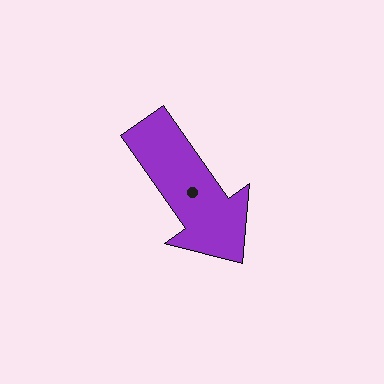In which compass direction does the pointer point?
Southeast.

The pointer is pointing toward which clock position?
Roughly 5 o'clock.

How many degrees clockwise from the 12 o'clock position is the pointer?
Approximately 145 degrees.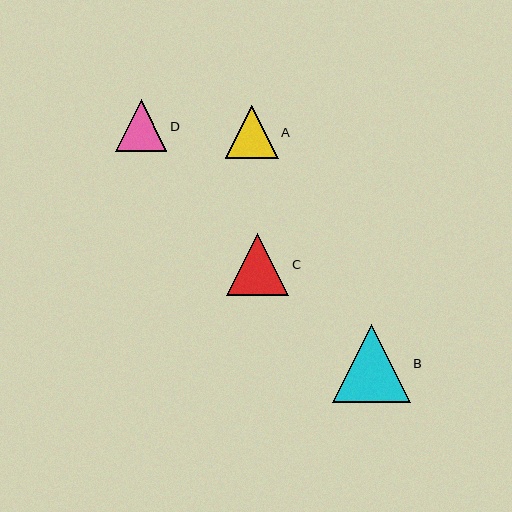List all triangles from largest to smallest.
From largest to smallest: B, C, A, D.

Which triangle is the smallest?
Triangle D is the smallest with a size of approximately 51 pixels.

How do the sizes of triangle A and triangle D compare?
Triangle A and triangle D are approximately the same size.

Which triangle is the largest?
Triangle B is the largest with a size of approximately 78 pixels.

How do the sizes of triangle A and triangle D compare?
Triangle A and triangle D are approximately the same size.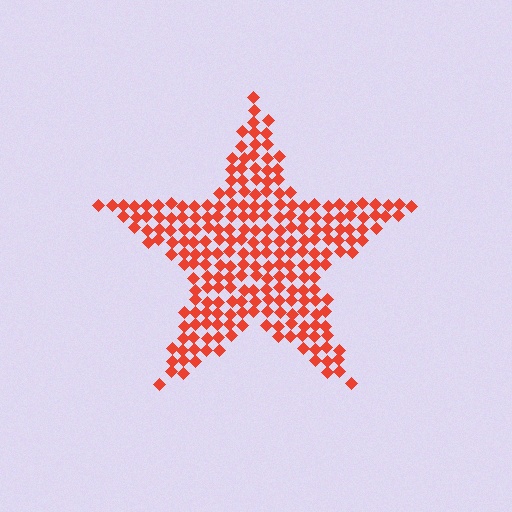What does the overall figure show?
The overall figure shows a star.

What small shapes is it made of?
It is made of small diamonds.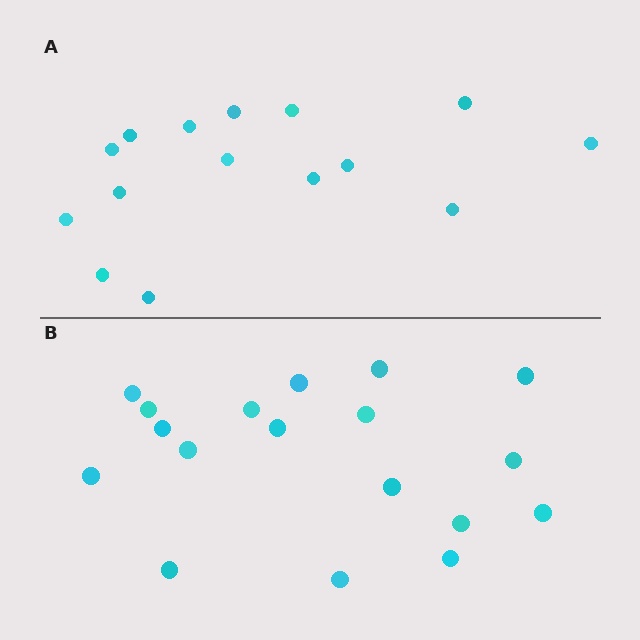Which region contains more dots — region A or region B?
Region B (the bottom region) has more dots.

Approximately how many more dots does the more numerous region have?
Region B has just a few more — roughly 2 or 3 more dots than region A.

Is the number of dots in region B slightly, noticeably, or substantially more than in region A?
Region B has only slightly more — the two regions are fairly close. The ratio is roughly 1.2 to 1.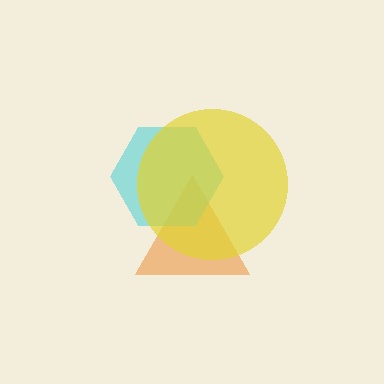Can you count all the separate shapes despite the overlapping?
Yes, there are 3 separate shapes.